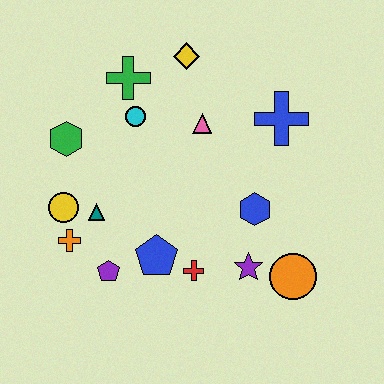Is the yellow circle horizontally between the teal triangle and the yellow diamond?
No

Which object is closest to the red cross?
The blue pentagon is closest to the red cross.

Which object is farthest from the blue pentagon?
The yellow diamond is farthest from the blue pentagon.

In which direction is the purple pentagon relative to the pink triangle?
The purple pentagon is below the pink triangle.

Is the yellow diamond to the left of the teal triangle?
No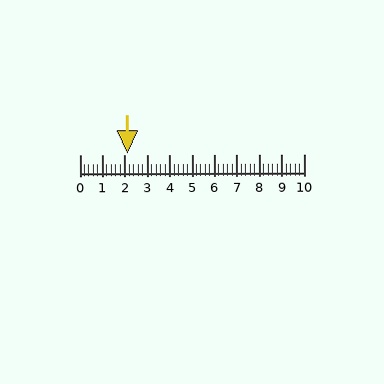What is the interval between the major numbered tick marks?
The major tick marks are spaced 1 units apart.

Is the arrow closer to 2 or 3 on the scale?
The arrow is closer to 2.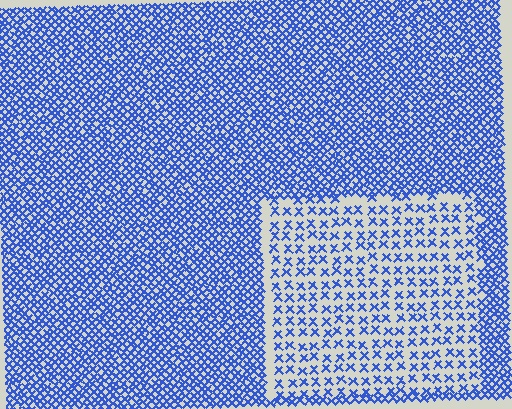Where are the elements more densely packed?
The elements are more densely packed outside the rectangle boundary.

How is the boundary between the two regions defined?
The boundary is defined by a change in element density (approximately 2.5x ratio). All elements are the same color, size, and shape.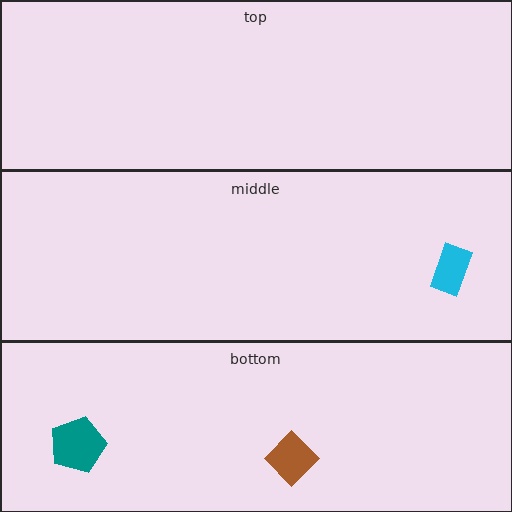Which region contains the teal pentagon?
The bottom region.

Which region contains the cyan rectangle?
The middle region.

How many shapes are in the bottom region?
2.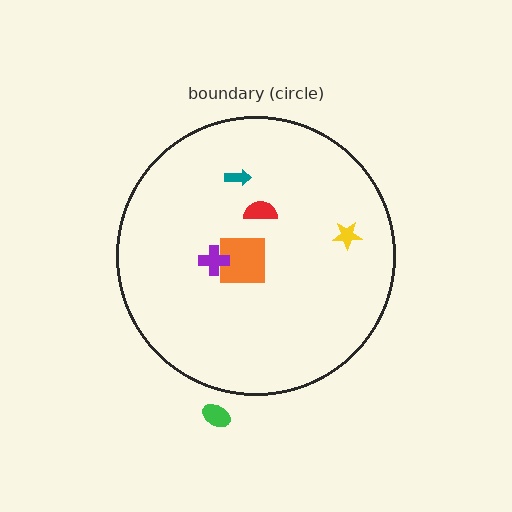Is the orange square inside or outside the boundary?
Inside.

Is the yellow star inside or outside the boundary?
Inside.